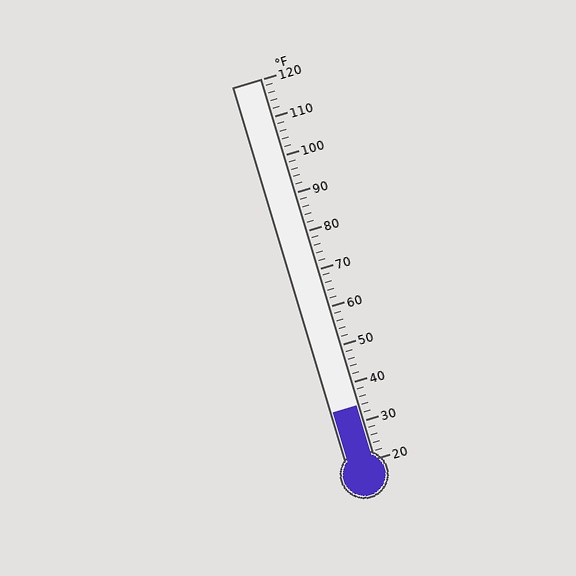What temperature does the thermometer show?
The thermometer shows approximately 34°F.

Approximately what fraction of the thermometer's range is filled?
The thermometer is filled to approximately 15% of its range.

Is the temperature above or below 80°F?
The temperature is below 80°F.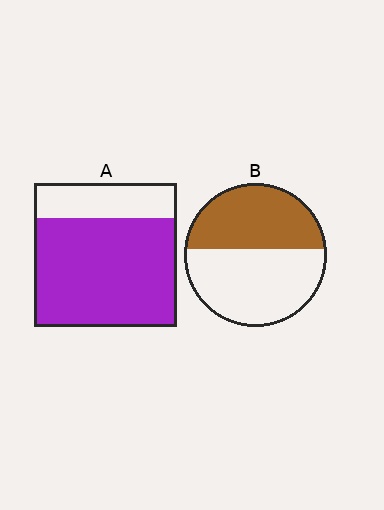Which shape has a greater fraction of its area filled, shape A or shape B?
Shape A.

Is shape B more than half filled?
No.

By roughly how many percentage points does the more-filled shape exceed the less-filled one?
By roughly 30 percentage points (A over B).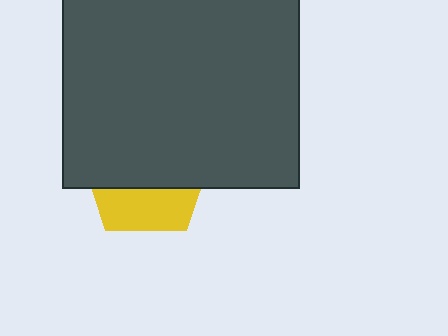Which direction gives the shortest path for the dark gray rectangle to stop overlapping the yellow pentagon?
Moving up gives the shortest separation.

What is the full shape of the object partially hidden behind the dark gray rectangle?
The partially hidden object is a yellow pentagon.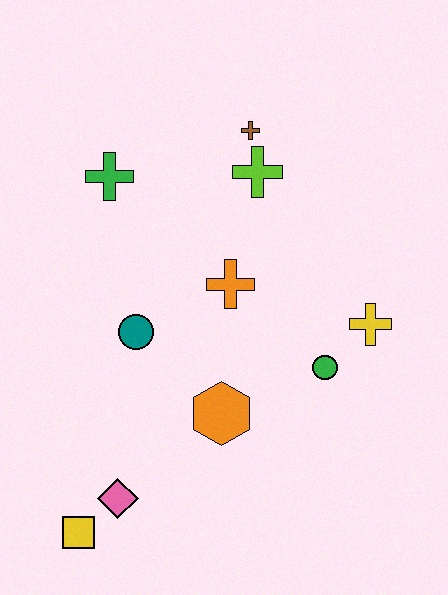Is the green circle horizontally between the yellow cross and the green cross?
Yes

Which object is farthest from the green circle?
The yellow square is farthest from the green circle.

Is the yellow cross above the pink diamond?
Yes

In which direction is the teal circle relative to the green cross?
The teal circle is below the green cross.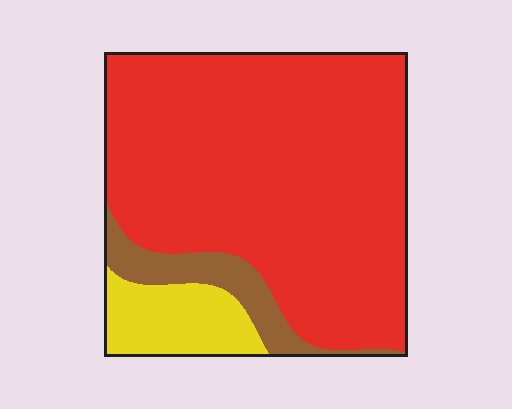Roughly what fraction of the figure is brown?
Brown covers 10% of the figure.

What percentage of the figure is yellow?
Yellow takes up about one eighth (1/8) of the figure.